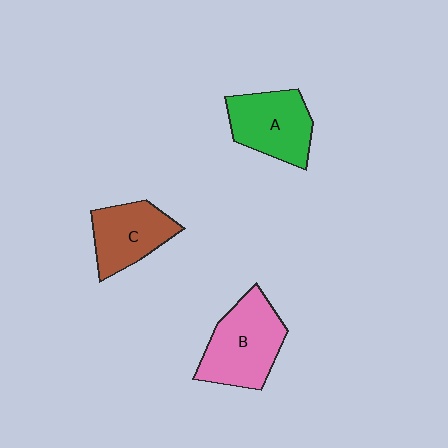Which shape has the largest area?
Shape B (pink).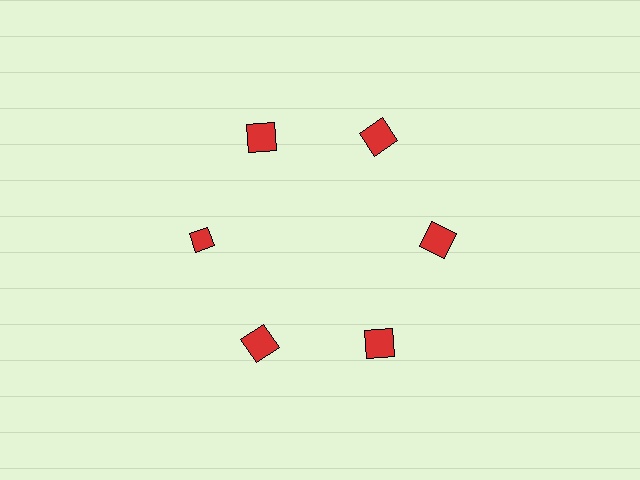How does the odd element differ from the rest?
It has a different shape: diamond instead of square.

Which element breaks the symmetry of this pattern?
The red diamond at roughly the 9 o'clock position breaks the symmetry. All other shapes are red squares.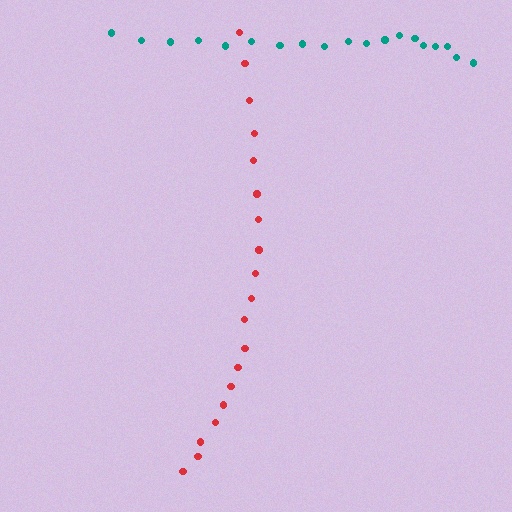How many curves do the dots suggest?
There are 2 distinct paths.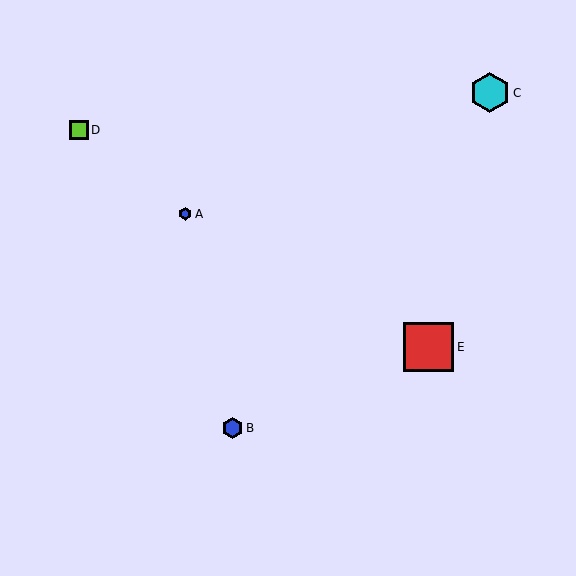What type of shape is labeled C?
Shape C is a cyan hexagon.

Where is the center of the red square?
The center of the red square is at (429, 347).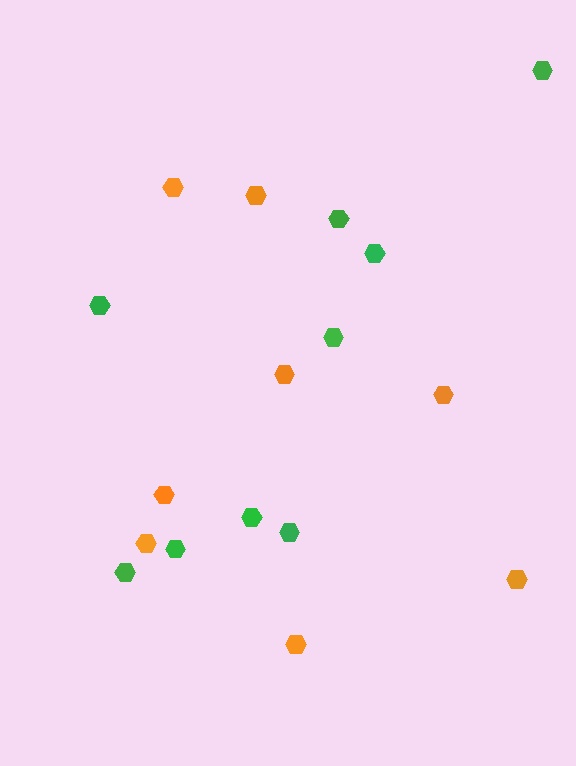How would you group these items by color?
There are 2 groups: one group of orange hexagons (8) and one group of green hexagons (9).